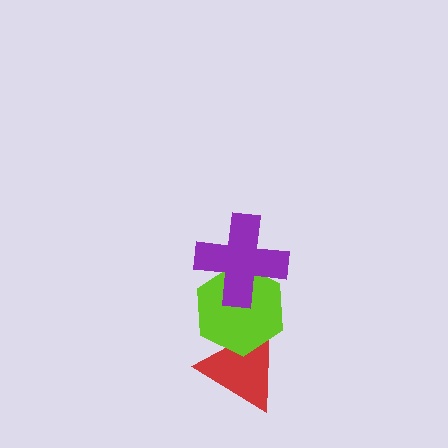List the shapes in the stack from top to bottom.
From top to bottom: the purple cross, the lime hexagon, the red triangle.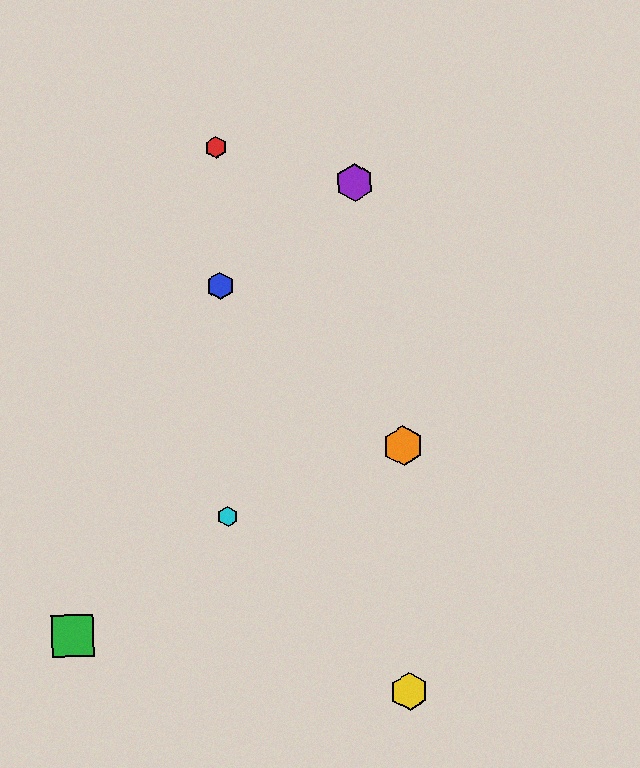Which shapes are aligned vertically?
The red hexagon, the blue hexagon, the cyan hexagon are aligned vertically.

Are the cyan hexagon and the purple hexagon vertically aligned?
No, the cyan hexagon is at x≈228 and the purple hexagon is at x≈355.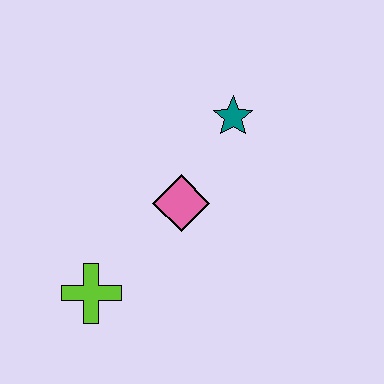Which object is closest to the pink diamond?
The teal star is closest to the pink diamond.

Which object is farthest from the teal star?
The lime cross is farthest from the teal star.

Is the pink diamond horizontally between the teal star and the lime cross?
Yes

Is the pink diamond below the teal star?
Yes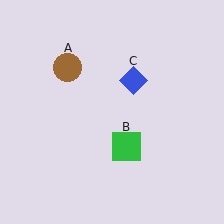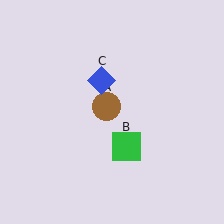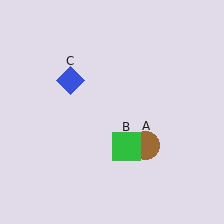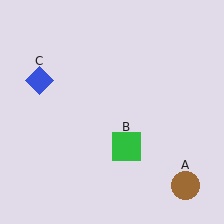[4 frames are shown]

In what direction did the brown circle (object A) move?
The brown circle (object A) moved down and to the right.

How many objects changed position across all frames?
2 objects changed position: brown circle (object A), blue diamond (object C).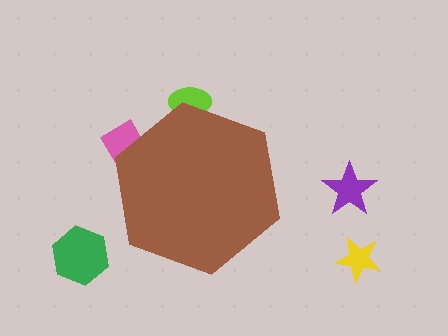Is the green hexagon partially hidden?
No, the green hexagon is fully visible.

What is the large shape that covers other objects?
A brown hexagon.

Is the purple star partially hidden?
No, the purple star is fully visible.